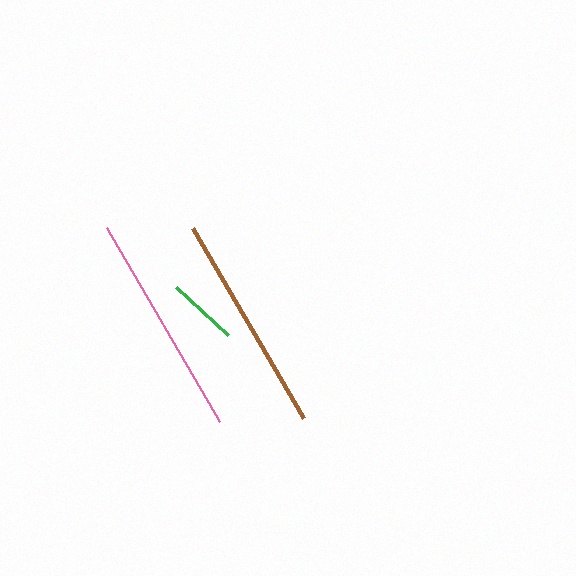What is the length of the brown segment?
The brown segment is approximately 220 pixels long.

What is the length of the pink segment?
The pink segment is approximately 225 pixels long.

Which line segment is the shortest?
The green line is the shortest at approximately 72 pixels.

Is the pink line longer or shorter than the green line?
The pink line is longer than the green line.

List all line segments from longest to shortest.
From longest to shortest: pink, brown, green.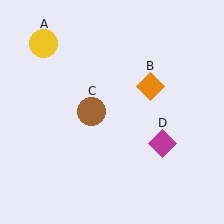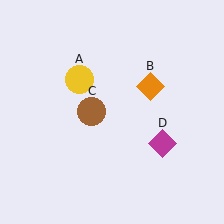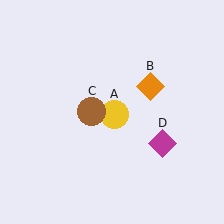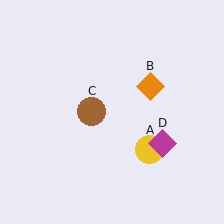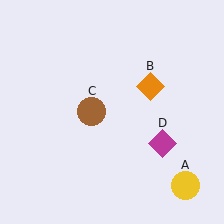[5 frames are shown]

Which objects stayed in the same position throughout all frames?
Orange diamond (object B) and brown circle (object C) and magenta diamond (object D) remained stationary.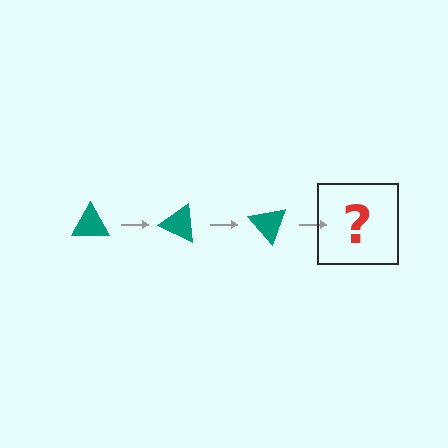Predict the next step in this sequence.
The next step is a teal triangle rotated 75 degrees.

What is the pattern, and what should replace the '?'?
The pattern is that the triangle rotates 25 degrees each step. The '?' should be a teal triangle rotated 75 degrees.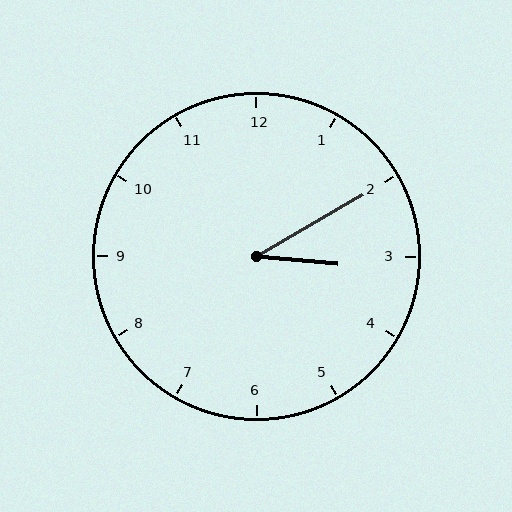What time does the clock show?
3:10.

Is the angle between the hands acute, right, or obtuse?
It is acute.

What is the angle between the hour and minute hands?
Approximately 35 degrees.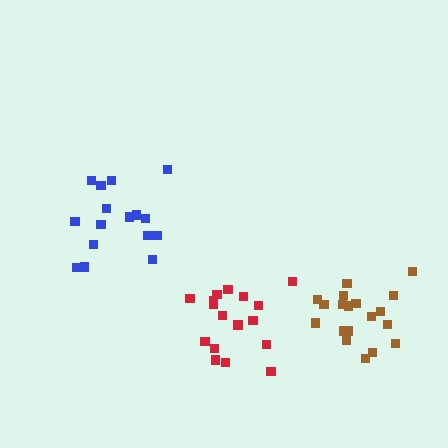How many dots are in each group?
Group 1: 19 dots, Group 2: 16 dots, Group 3: 17 dots (52 total).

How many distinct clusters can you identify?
There are 3 distinct clusters.